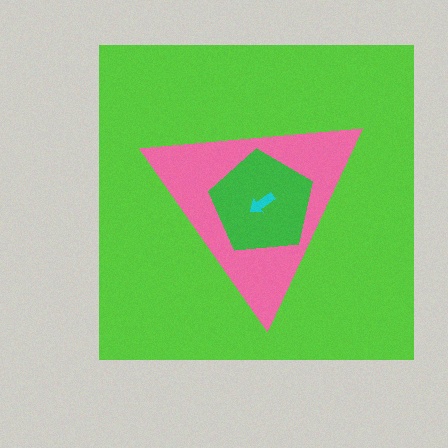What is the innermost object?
The cyan arrow.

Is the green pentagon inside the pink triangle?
Yes.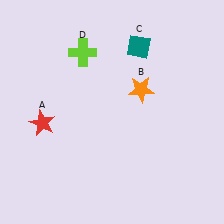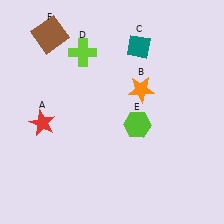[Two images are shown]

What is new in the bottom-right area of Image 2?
A lime hexagon (E) was added in the bottom-right area of Image 2.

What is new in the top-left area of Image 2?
A brown square (F) was added in the top-left area of Image 2.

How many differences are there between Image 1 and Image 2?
There are 2 differences between the two images.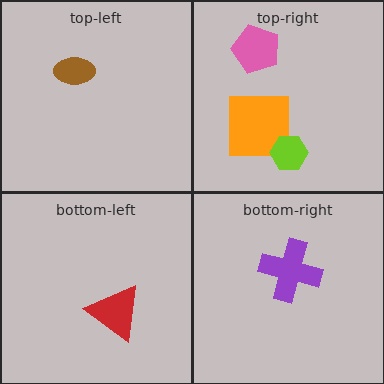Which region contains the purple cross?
The bottom-right region.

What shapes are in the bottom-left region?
The red triangle.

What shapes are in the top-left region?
The brown ellipse.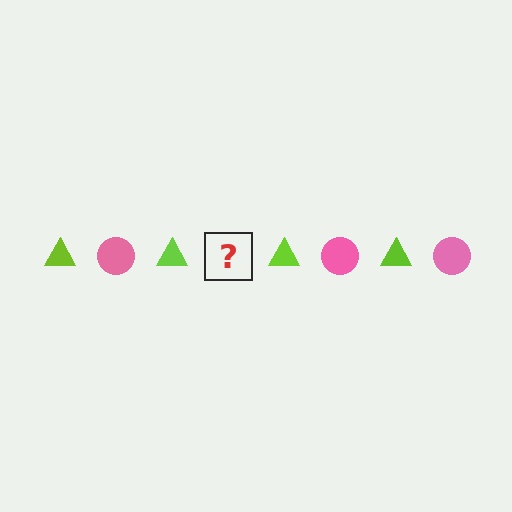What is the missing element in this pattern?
The missing element is a pink circle.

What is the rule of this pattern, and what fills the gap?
The rule is that the pattern alternates between lime triangle and pink circle. The gap should be filled with a pink circle.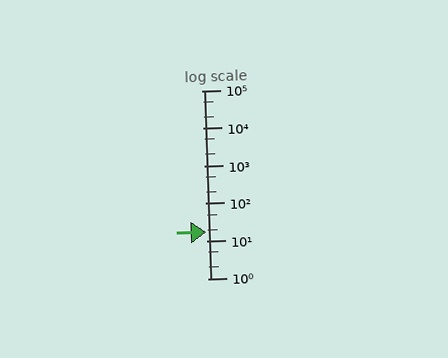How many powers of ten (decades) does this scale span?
The scale spans 5 decades, from 1 to 100000.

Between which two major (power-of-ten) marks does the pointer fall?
The pointer is between 10 and 100.